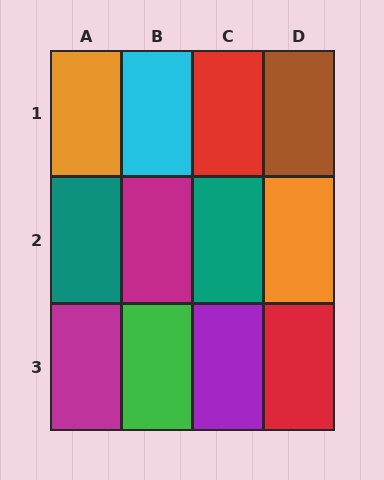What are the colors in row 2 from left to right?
Teal, magenta, teal, orange.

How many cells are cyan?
1 cell is cyan.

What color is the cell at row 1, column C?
Red.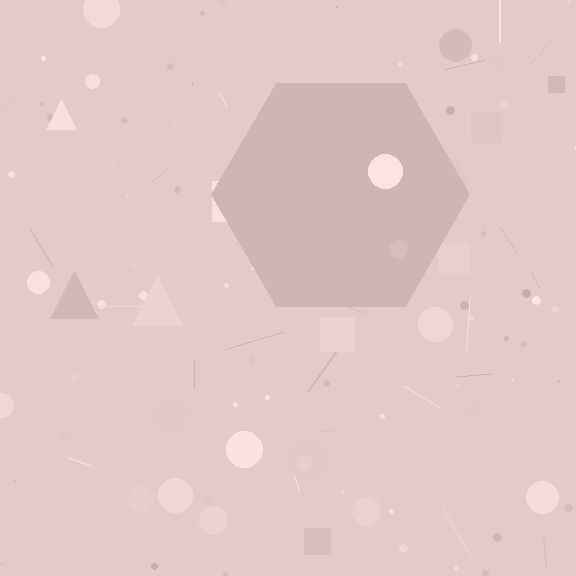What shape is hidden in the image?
A hexagon is hidden in the image.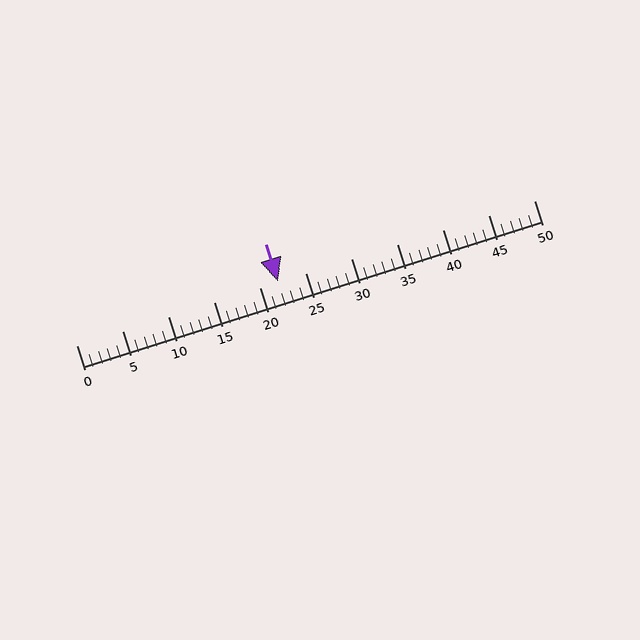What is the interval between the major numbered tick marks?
The major tick marks are spaced 5 units apart.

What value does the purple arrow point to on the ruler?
The purple arrow points to approximately 22.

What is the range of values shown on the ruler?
The ruler shows values from 0 to 50.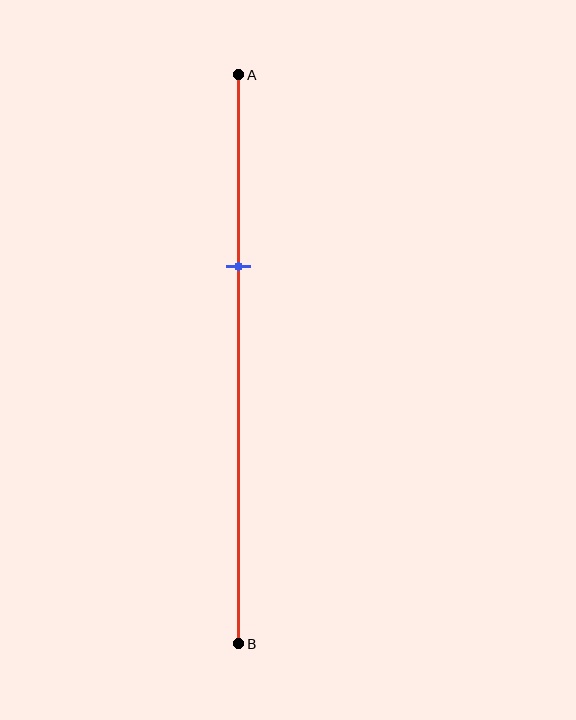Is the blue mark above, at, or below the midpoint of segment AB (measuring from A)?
The blue mark is above the midpoint of segment AB.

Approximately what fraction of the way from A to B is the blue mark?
The blue mark is approximately 35% of the way from A to B.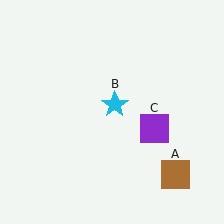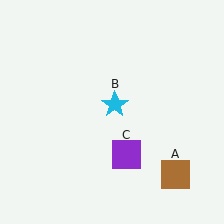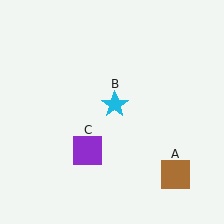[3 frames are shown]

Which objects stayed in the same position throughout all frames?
Brown square (object A) and cyan star (object B) remained stationary.